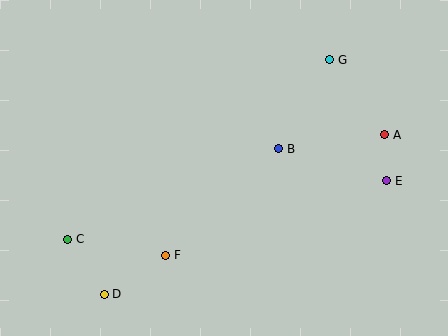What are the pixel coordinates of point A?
Point A is at (385, 135).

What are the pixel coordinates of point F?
Point F is at (166, 255).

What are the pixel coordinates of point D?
Point D is at (104, 294).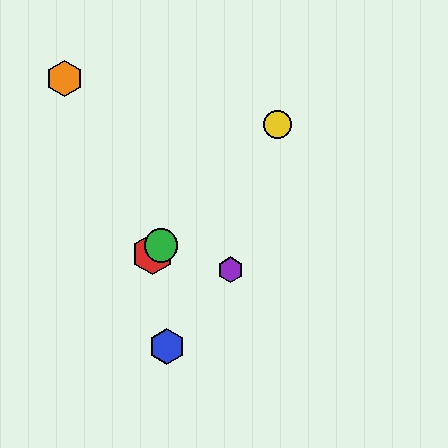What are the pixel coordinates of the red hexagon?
The red hexagon is at (153, 254).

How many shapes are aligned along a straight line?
3 shapes (the red hexagon, the green circle, the yellow circle) are aligned along a straight line.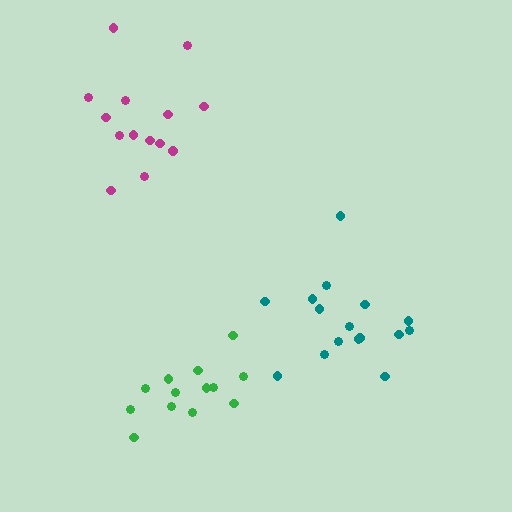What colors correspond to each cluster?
The clusters are colored: magenta, green, teal.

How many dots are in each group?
Group 1: 14 dots, Group 2: 13 dots, Group 3: 16 dots (43 total).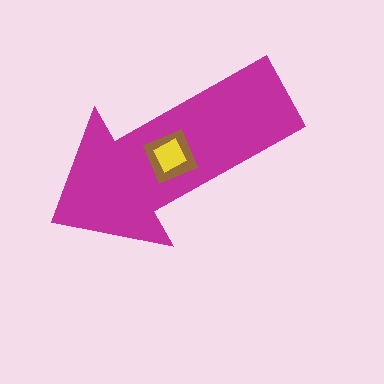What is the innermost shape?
The yellow diamond.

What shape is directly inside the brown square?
The yellow diamond.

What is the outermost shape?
The magenta arrow.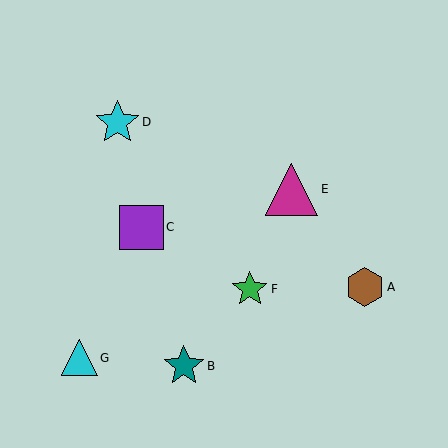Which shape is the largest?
The magenta triangle (labeled E) is the largest.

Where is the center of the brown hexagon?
The center of the brown hexagon is at (365, 287).